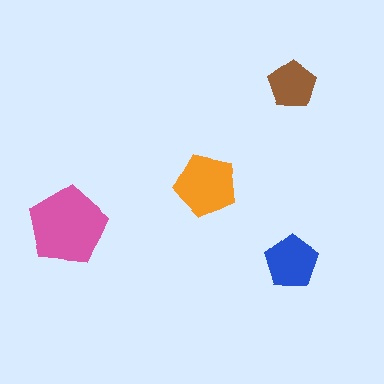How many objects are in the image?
There are 4 objects in the image.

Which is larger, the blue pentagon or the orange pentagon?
The orange one.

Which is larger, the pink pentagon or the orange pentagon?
The pink one.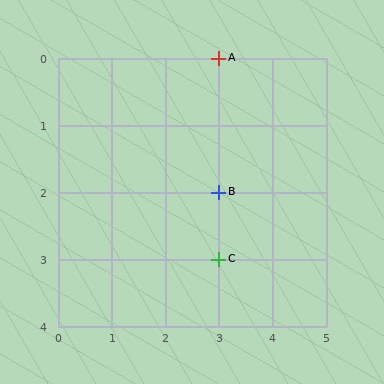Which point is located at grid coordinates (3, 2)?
Point B is at (3, 2).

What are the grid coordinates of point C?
Point C is at grid coordinates (3, 3).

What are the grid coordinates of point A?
Point A is at grid coordinates (3, 0).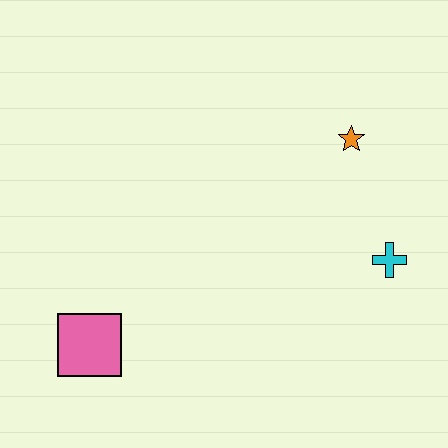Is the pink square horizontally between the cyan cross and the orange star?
No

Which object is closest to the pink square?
The cyan cross is closest to the pink square.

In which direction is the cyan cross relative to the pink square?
The cyan cross is to the right of the pink square.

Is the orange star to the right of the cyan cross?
No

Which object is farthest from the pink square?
The orange star is farthest from the pink square.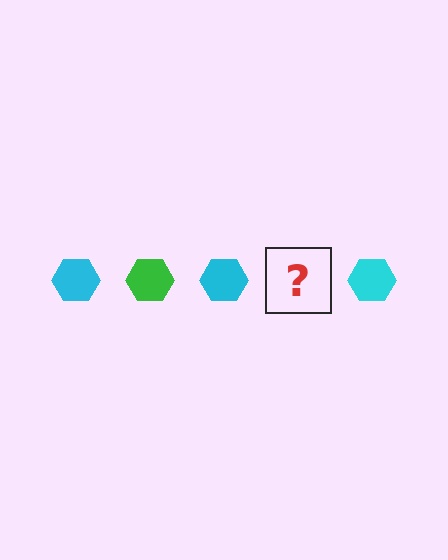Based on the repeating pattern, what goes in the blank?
The blank should be a green hexagon.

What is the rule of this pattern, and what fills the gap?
The rule is that the pattern cycles through cyan, green hexagons. The gap should be filled with a green hexagon.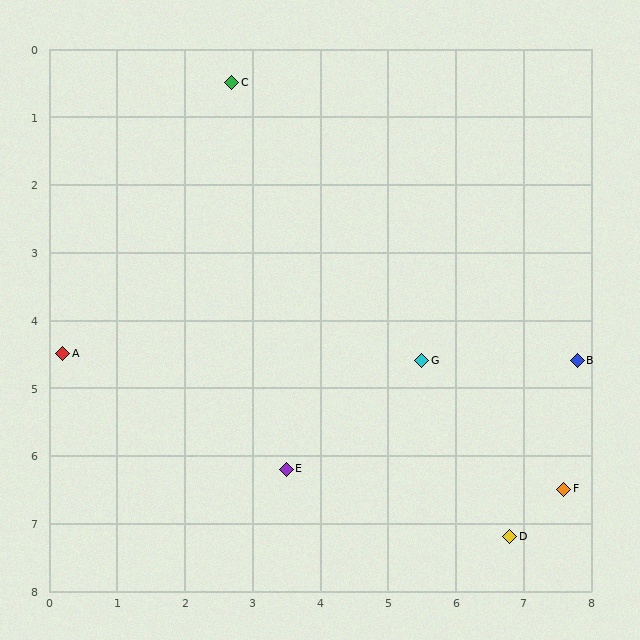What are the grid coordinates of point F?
Point F is at approximately (7.6, 6.5).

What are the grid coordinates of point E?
Point E is at approximately (3.5, 6.2).